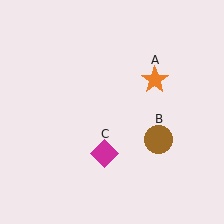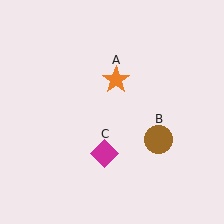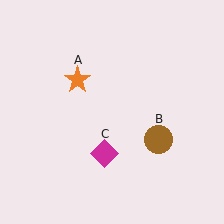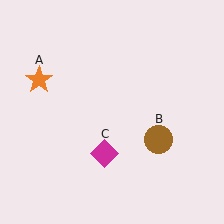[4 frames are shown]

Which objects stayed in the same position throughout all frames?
Brown circle (object B) and magenta diamond (object C) remained stationary.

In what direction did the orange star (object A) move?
The orange star (object A) moved left.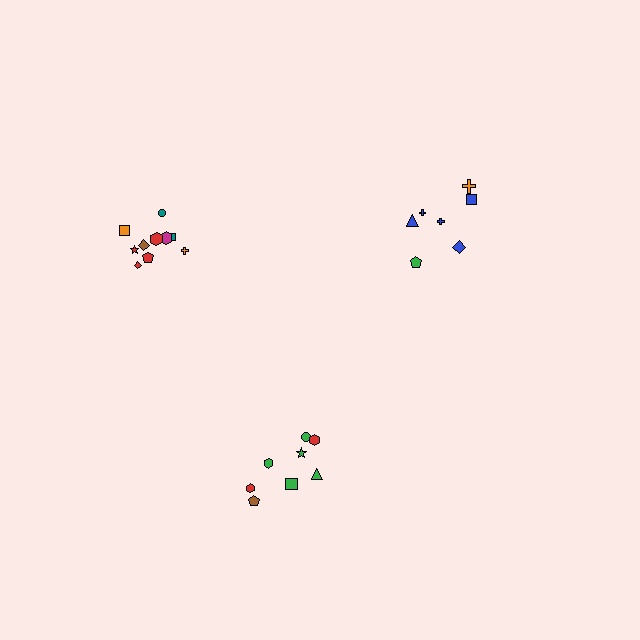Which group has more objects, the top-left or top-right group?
The top-left group.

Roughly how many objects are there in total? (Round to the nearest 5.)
Roughly 25 objects in total.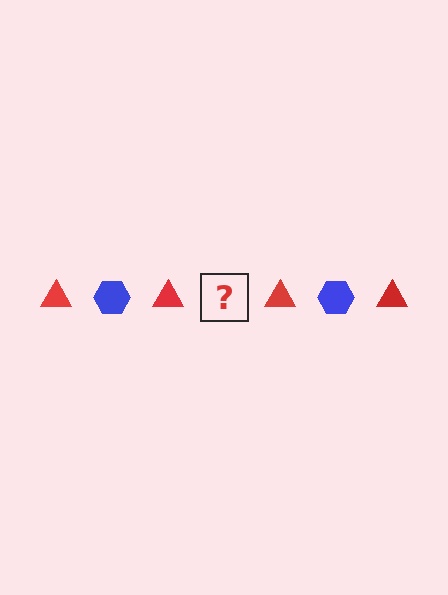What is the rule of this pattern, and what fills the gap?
The rule is that the pattern alternates between red triangle and blue hexagon. The gap should be filled with a blue hexagon.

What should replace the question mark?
The question mark should be replaced with a blue hexagon.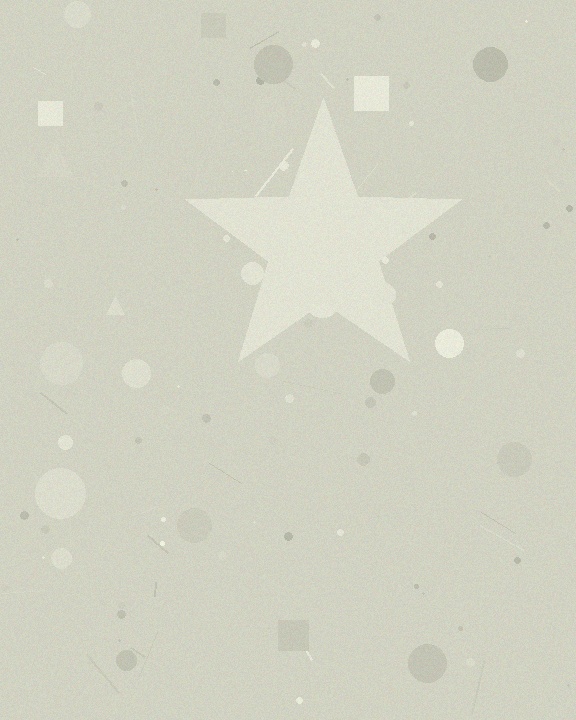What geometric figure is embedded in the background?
A star is embedded in the background.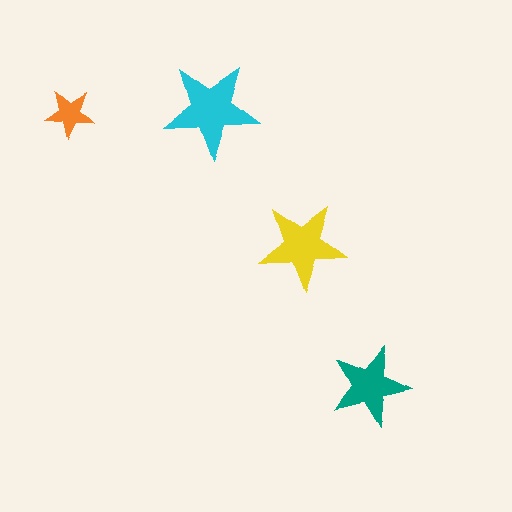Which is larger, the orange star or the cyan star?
The cyan one.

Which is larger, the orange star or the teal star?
The teal one.